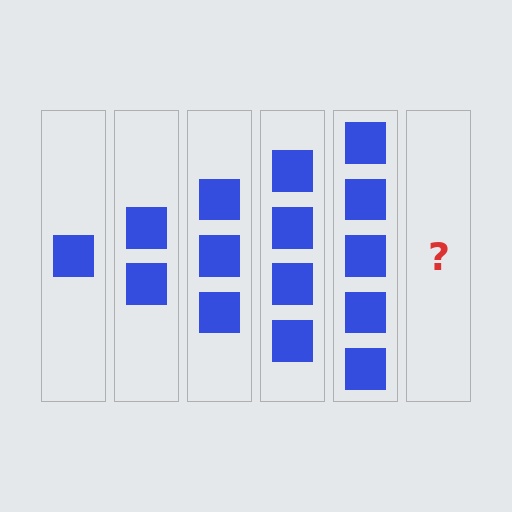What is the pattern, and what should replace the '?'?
The pattern is that each step adds one more square. The '?' should be 6 squares.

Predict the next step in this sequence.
The next step is 6 squares.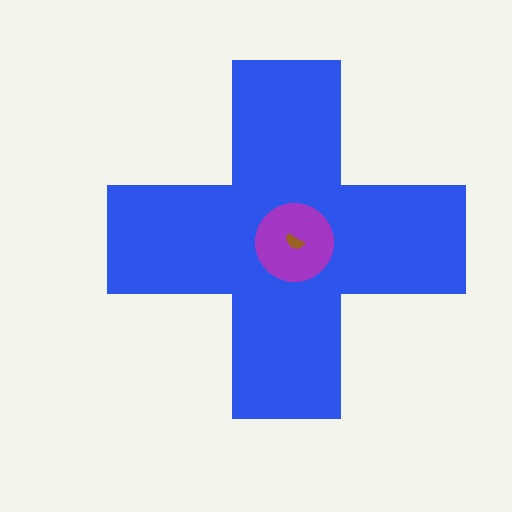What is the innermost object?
The brown semicircle.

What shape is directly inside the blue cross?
The purple circle.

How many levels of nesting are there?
3.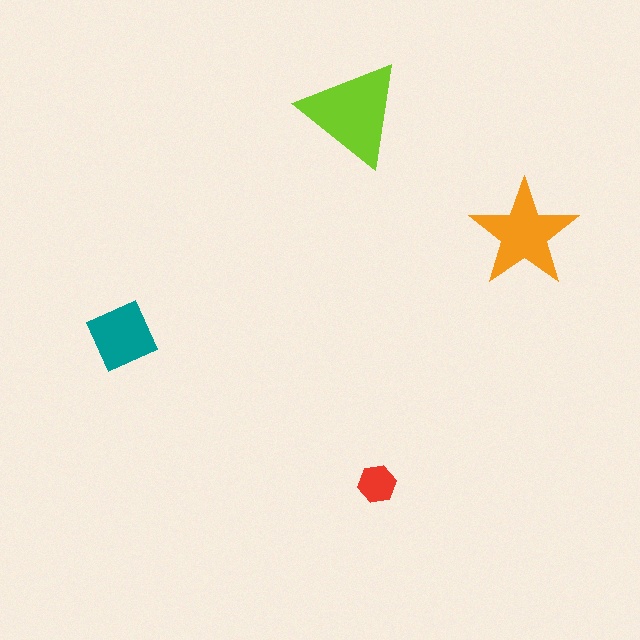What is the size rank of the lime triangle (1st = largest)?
1st.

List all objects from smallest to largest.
The red hexagon, the teal square, the orange star, the lime triangle.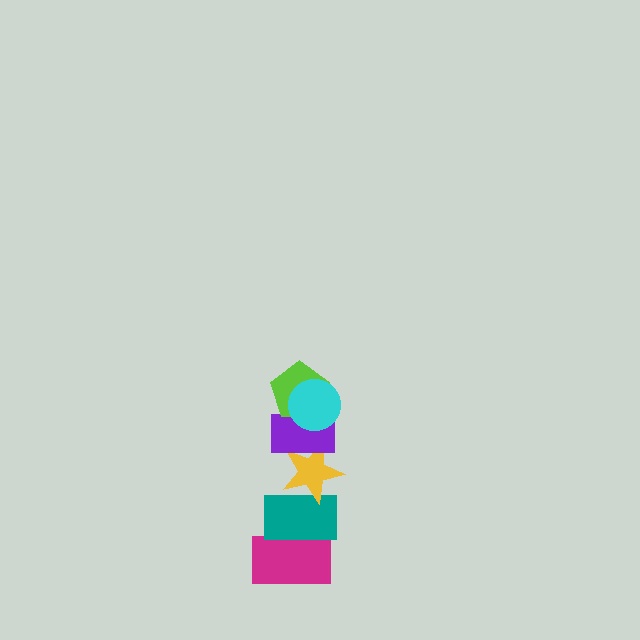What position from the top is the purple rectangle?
The purple rectangle is 3rd from the top.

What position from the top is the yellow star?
The yellow star is 4th from the top.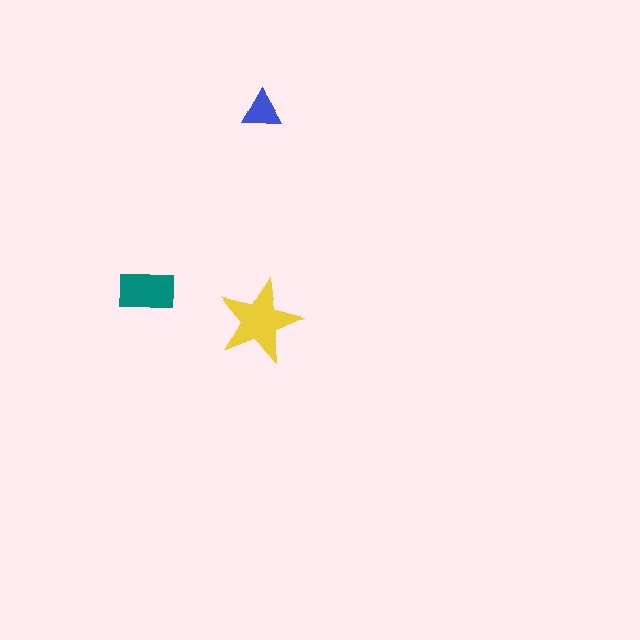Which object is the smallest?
The blue triangle.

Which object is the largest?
The yellow star.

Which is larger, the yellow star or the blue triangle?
The yellow star.